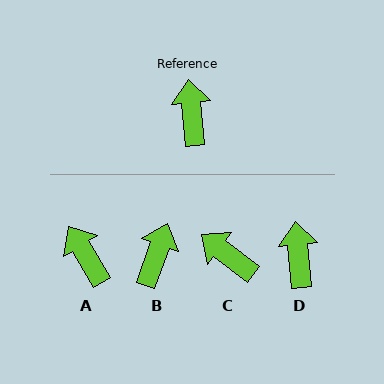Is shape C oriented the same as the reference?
No, it is off by about 47 degrees.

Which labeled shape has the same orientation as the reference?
D.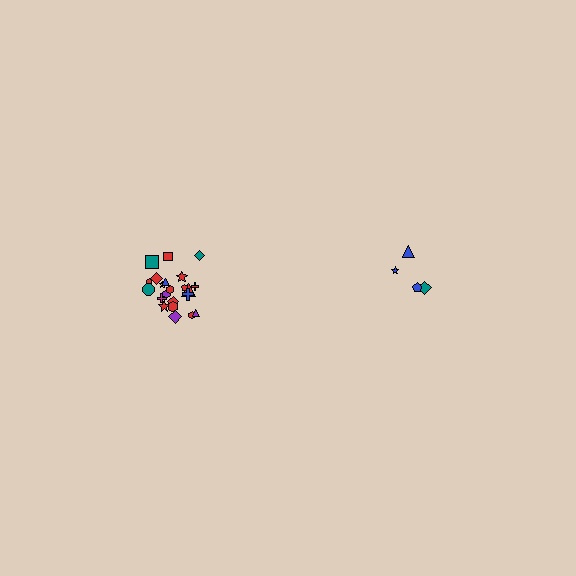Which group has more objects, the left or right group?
The left group.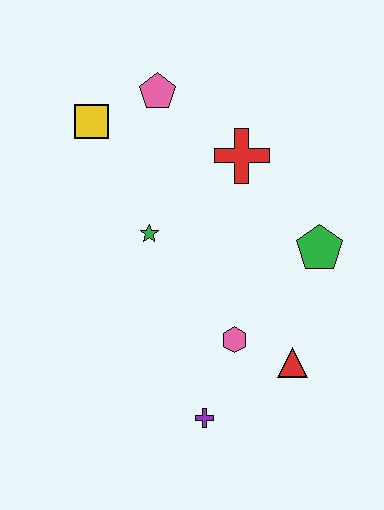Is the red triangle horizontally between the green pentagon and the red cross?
Yes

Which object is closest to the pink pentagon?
The yellow square is closest to the pink pentagon.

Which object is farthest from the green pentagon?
The yellow square is farthest from the green pentagon.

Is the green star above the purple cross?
Yes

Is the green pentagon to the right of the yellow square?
Yes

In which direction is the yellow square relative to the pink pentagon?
The yellow square is to the left of the pink pentagon.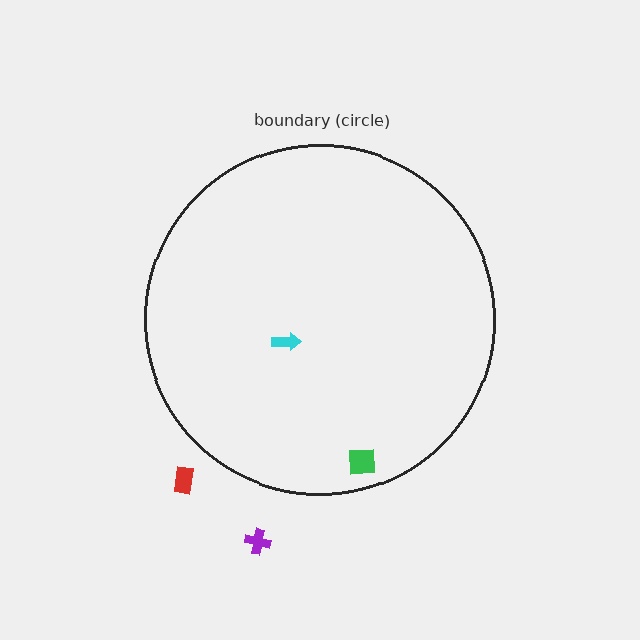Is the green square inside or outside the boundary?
Inside.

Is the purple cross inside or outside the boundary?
Outside.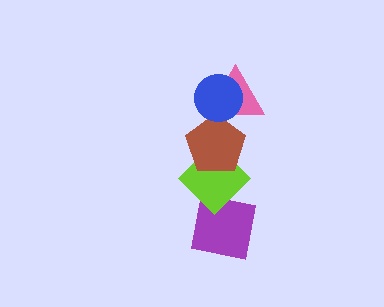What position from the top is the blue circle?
The blue circle is 1st from the top.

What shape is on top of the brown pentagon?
The pink triangle is on top of the brown pentagon.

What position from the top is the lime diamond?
The lime diamond is 4th from the top.